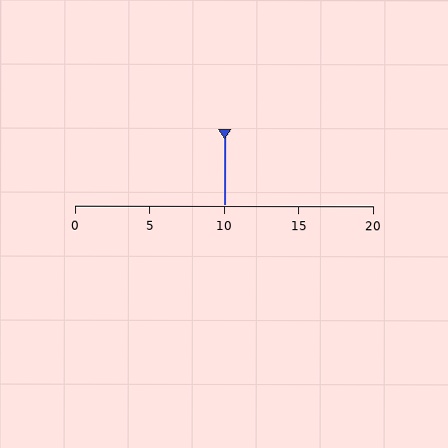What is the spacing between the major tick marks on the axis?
The major ticks are spaced 5 apart.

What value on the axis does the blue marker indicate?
The marker indicates approximately 10.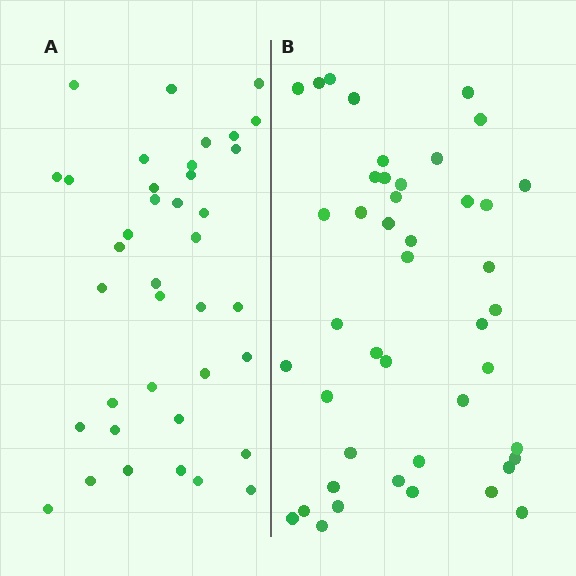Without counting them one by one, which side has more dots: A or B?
Region B (the right region) has more dots.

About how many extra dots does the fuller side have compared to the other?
Region B has about 6 more dots than region A.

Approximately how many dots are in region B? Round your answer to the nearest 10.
About 40 dots. (The exact count is 44, which rounds to 40.)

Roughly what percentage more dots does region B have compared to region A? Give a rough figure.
About 15% more.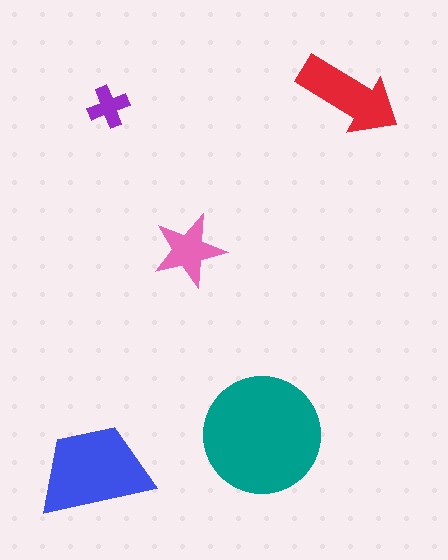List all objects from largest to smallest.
The teal circle, the blue trapezoid, the red arrow, the pink star, the purple cross.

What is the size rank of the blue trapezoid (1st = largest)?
2nd.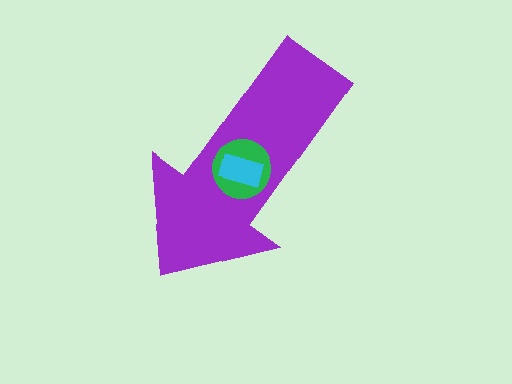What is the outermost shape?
The purple arrow.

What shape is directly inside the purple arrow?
The green circle.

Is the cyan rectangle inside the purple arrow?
Yes.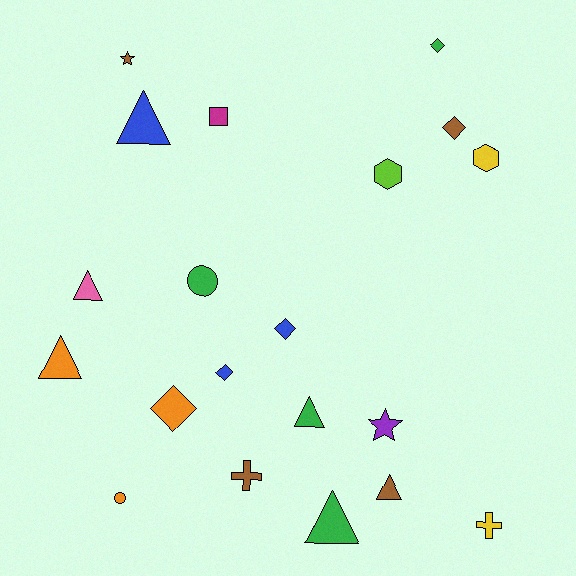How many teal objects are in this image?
There are no teal objects.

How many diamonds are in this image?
There are 5 diamonds.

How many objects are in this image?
There are 20 objects.